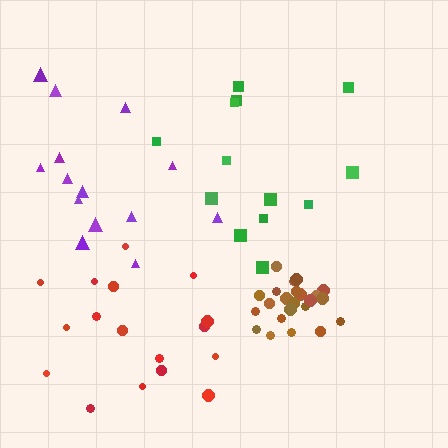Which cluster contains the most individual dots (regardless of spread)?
Brown (23).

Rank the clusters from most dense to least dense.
brown, green, purple, red.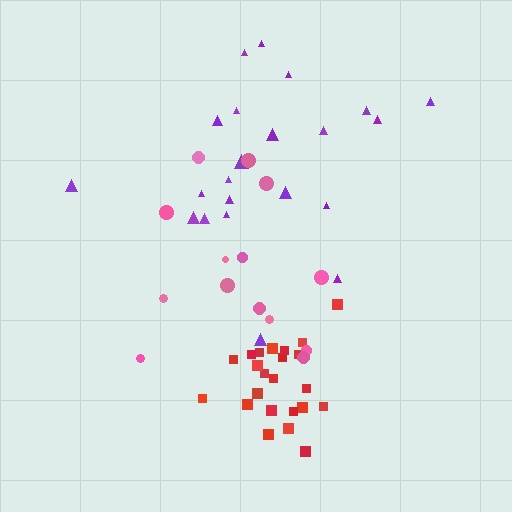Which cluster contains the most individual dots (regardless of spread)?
Red (24).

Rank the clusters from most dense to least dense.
red, purple, pink.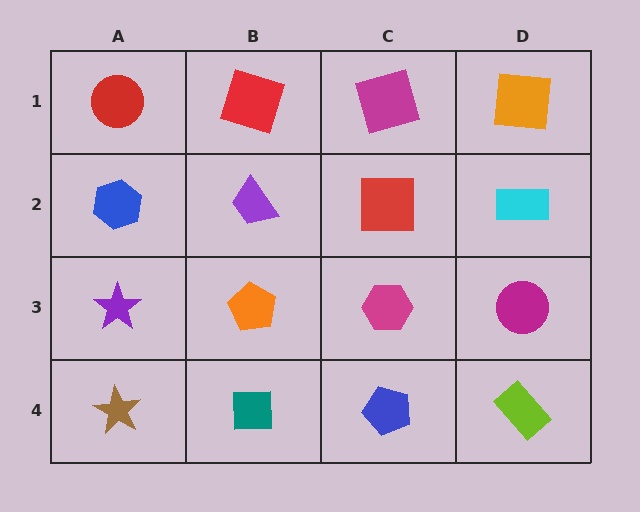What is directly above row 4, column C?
A magenta hexagon.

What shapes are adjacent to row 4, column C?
A magenta hexagon (row 3, column C), a teal square (row 4, column B), a lime rectangle (row 4, column D).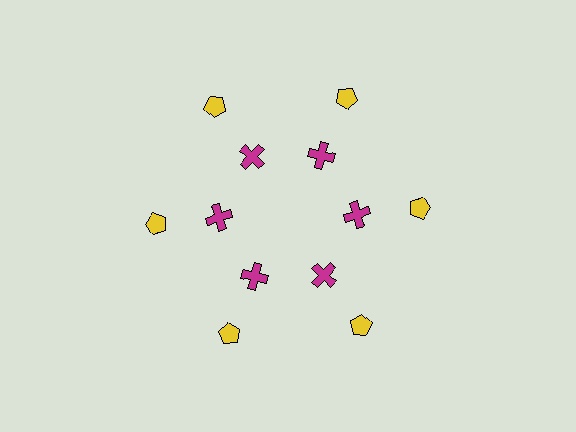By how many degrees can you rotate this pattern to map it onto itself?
The pattern maps onto itself every 60 degrees of rotation.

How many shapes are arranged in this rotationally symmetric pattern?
There are 12 shapes, arranged in 6 groups of 2.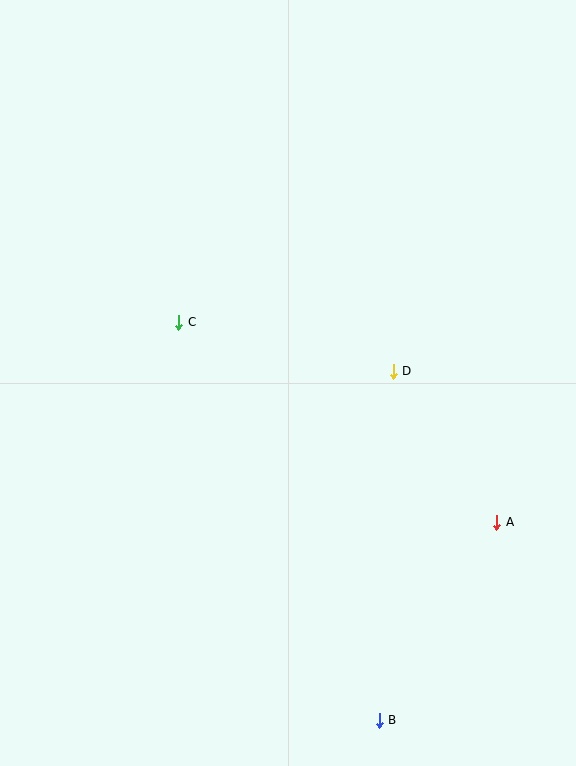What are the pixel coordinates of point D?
Point D is at (393, 371).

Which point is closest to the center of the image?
Point D at (393, 371) is closest to the center.